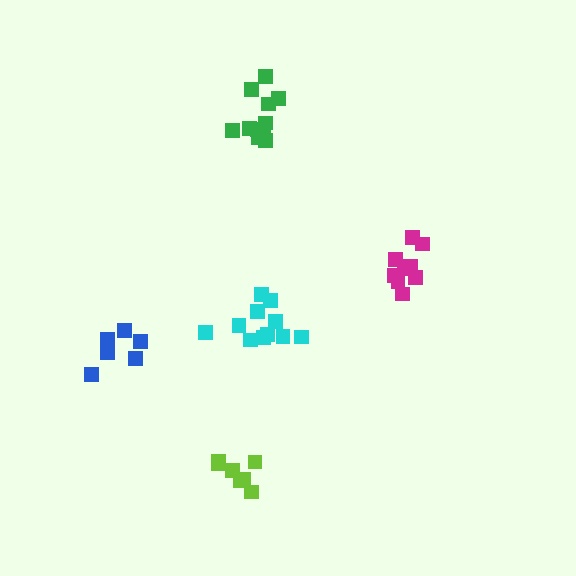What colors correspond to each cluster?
The clusters are colored: blue, lime, magenta, cyan, green.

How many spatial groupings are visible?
There are 5 spatial groupings.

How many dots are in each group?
Group 1: 6 dots, Group 2: 7 dots, Group 3: 10 dots, Group 4: 11 dots, Group 5: 11 dots (45 total).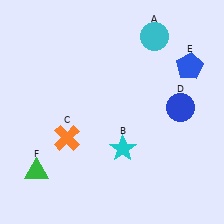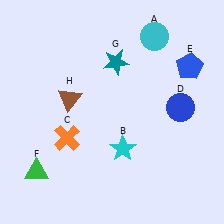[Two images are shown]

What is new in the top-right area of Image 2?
A teal star (G) was added in the top-right area of Image 2.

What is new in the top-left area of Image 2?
A brown triangle (H) was added in the top-left area of Image 2.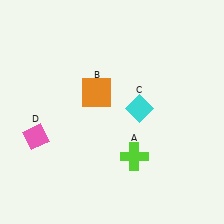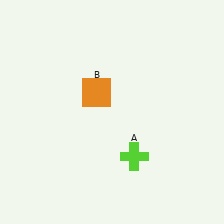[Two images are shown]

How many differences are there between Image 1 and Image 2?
There are 2 differences between the two images.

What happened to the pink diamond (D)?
The pink diamond (D) was removed in Image 2. It was in the bottom-left area of Image 1.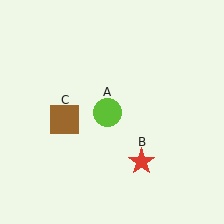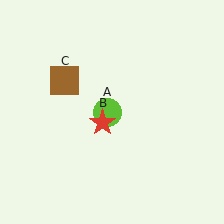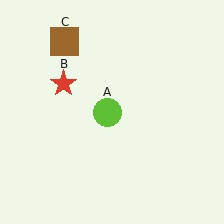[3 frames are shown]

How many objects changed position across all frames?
2 objects changed position: red star (object B), brown square (object C).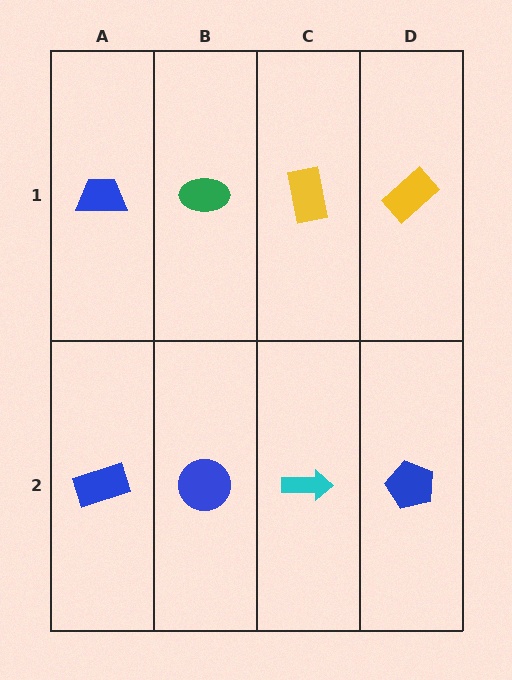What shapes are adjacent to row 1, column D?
A blue pentagon (row 2, column D), a yellow rectangle (row 1, column C).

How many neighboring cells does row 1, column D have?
2.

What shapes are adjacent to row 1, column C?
A cyan arrow (row 2, column C), a green ellipse (row 1, column B), a yellow rectangle (row 1, column D).